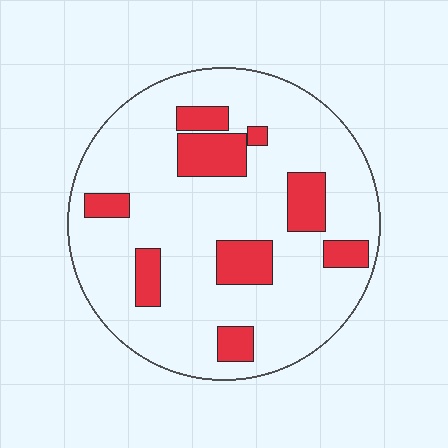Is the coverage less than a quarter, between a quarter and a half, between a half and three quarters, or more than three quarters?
Less than a quarter.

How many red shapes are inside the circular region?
9.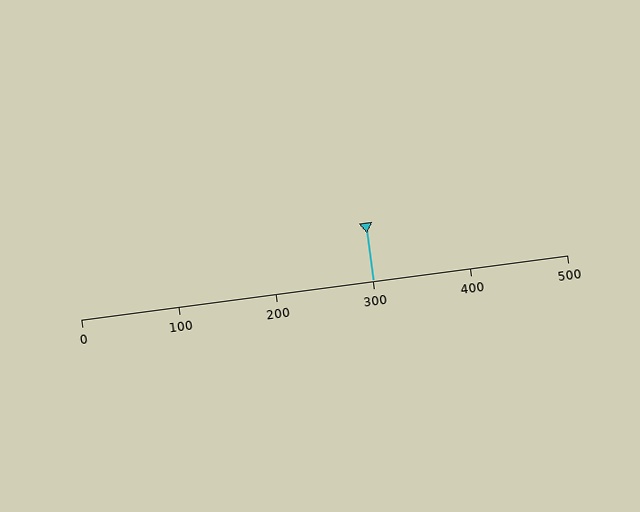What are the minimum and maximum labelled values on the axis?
The axis runs from 0 to 500.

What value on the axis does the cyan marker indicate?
The marker indicates approximately 300.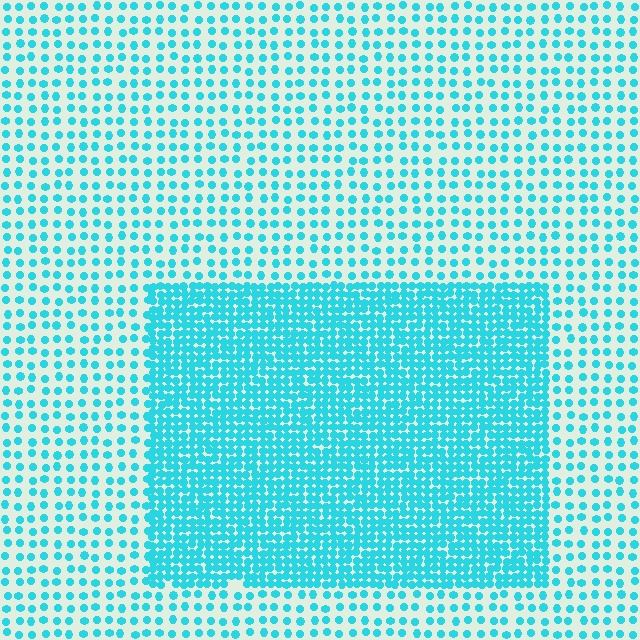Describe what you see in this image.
The image contains small cyan elements arranged at two different densities. A rectangle-shaped region is visible where the elements are more densely packed than the surrounding area.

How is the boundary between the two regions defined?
The boundary is defined by a change in element density (approximately 2.7x ratio). All elements are the same color, size, and shape.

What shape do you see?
I see a rectangle.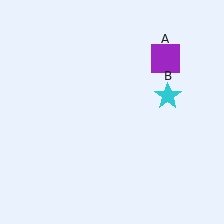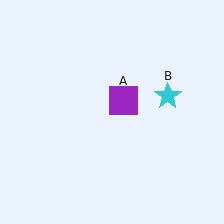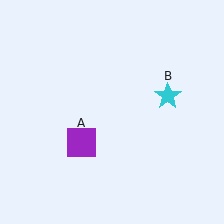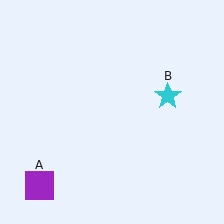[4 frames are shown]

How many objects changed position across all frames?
1 object changed position: purple square (object A).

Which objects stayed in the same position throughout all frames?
Cyan star (object B) remained stationary.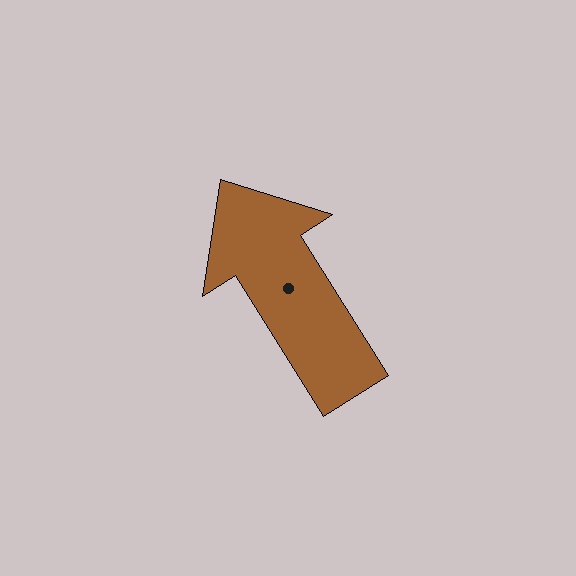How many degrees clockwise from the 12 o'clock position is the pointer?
Approximately 328 degrees.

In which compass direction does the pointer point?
Northwest.